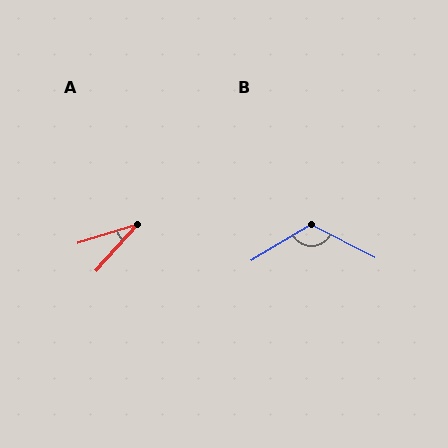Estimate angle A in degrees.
Approximately 31 degrees.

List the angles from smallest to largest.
A (31°), B (122°).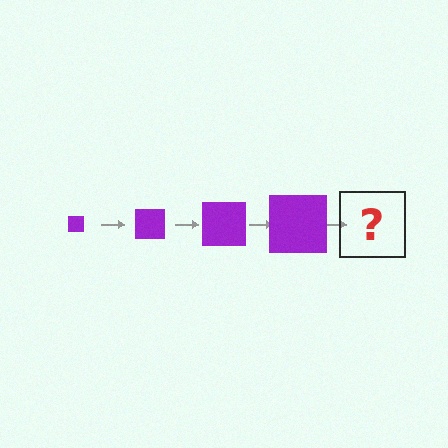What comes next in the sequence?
The next element should be a purple square, larger than the previous one.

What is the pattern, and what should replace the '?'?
The pattern is that the square gets progressively larger each step. The '?' should be a purple square, larger than the previous one.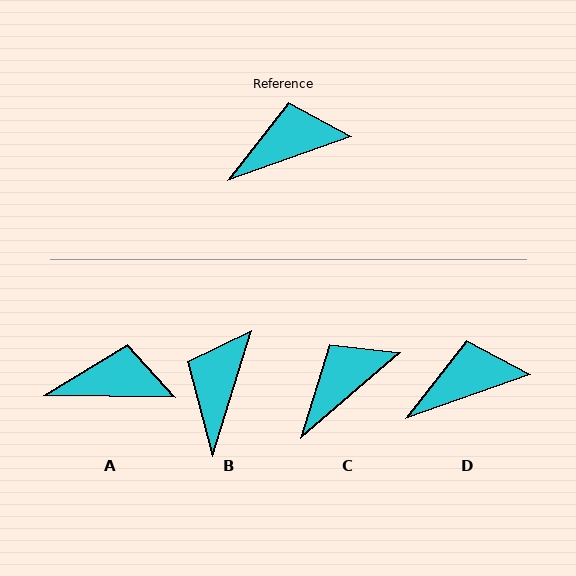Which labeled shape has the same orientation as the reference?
D.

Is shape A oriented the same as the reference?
No, it is off by about 20 degrees.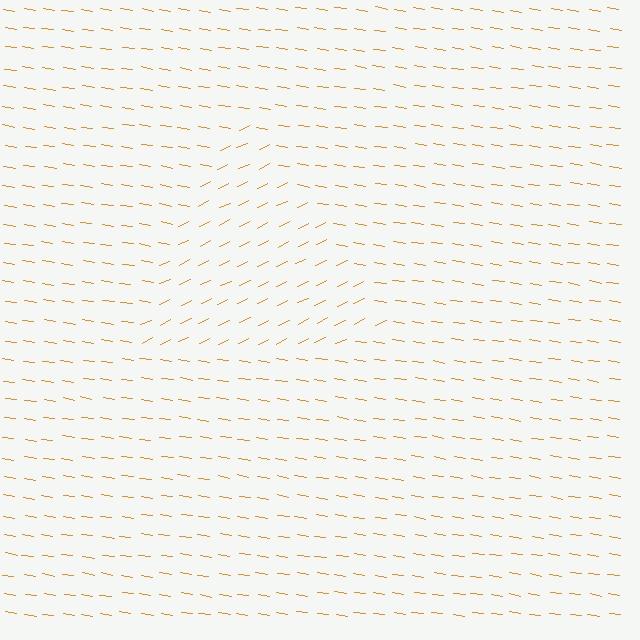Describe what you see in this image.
The image is filled with small orange line segments. A triangle region in the image has lines oriented differently from the surrounding lines, creating a visible texture boundary.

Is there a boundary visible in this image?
Yes, there is a texture boundary formed by a change in line orientation.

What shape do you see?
I see a triangle.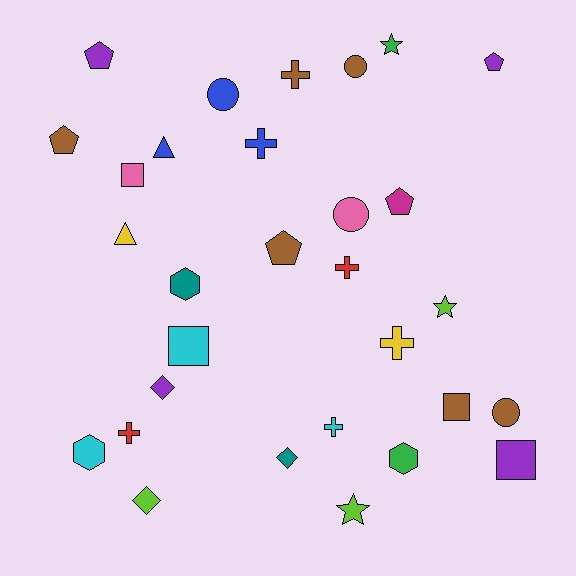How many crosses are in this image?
There are 6 crosses.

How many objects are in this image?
There are 30 objects.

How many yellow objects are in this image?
There are 2 yellow objects.